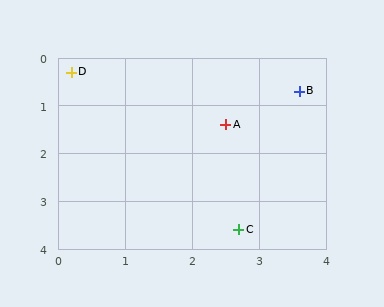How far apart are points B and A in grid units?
Points B and A are about 1.3 grid units apart.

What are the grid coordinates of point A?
Point A is at approximately (2.5, 1.4).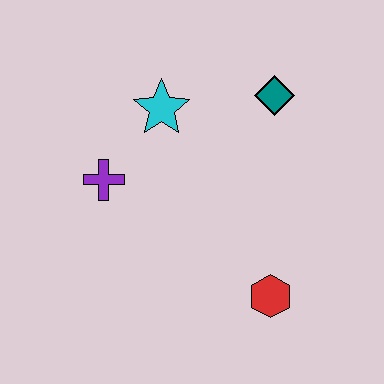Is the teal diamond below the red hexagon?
No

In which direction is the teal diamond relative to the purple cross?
The teal diamond is to the right of the purple cross.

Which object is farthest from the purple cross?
The red hexagon is farthest from the purple cross.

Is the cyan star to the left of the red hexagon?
Yes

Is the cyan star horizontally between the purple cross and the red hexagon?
Yes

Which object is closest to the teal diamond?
The cyan star is closest to the teal diamond.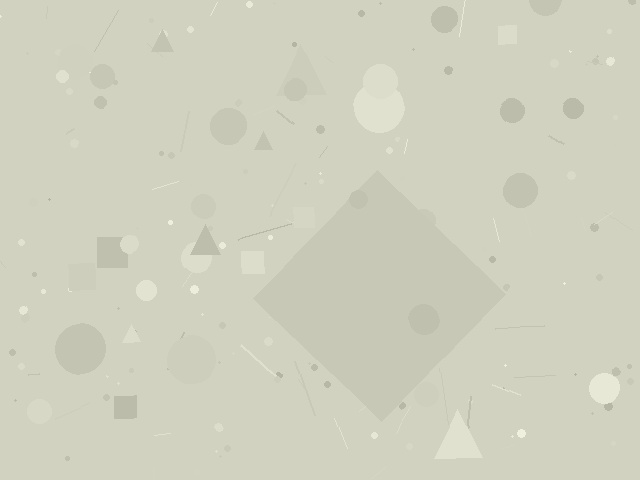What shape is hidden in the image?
A diamond is hidden in the image.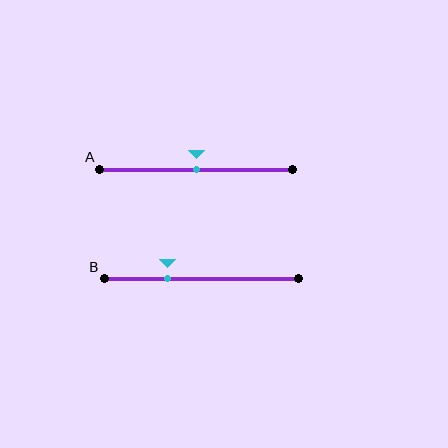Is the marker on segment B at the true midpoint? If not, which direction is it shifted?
No, the marker on segment B is shifted to the left by about 18% of the segment length.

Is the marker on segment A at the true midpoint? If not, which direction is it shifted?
Yes, the marker on segment A is at the true midpoint.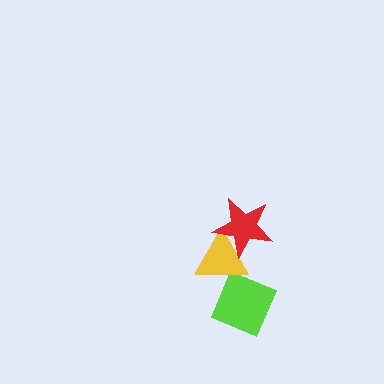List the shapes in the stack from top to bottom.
From top to bottom: the red star, the yellow triangle, the lime diamond.